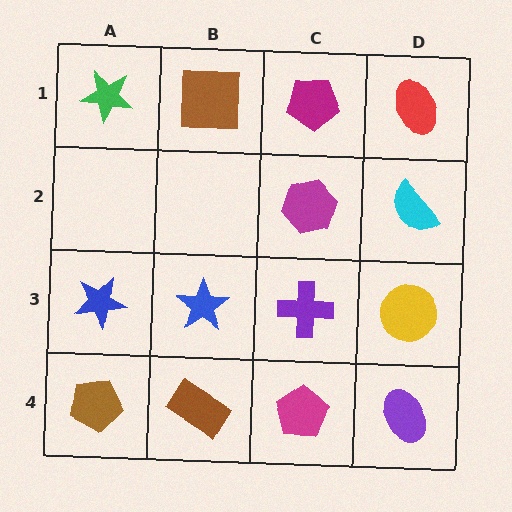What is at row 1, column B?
A brown square.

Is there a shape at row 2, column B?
No, that cell is empty.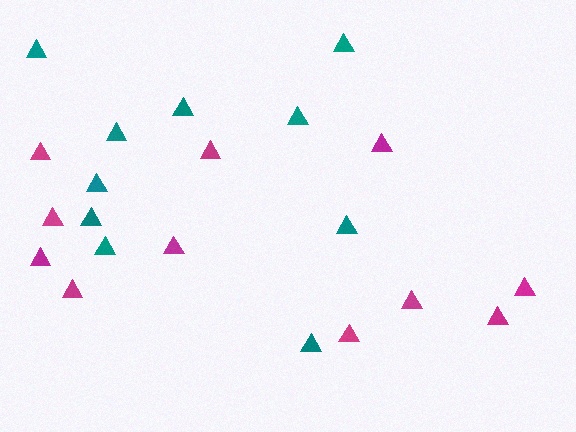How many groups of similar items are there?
There are 2 groups: one group of magenta triangles (11) and one group of teal triangles (10).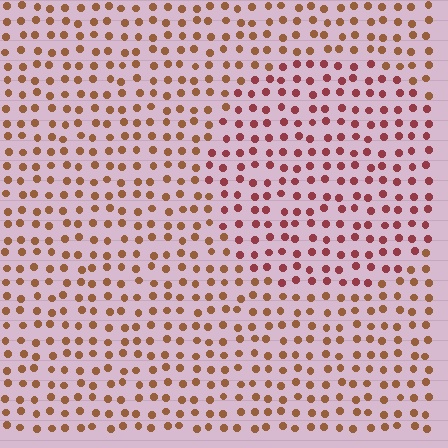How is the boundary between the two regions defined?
The boundary is defined purely by a slight shift in hue (about 34 degrees). Spacing, size, and orientation are identical on both sides.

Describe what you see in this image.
The image is filled with small brown elements in a uniform arrangement. A circle-shaped region is visible where the elements are tinted to a slightly different hue, forming a subtle color boundary.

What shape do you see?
I see a circle.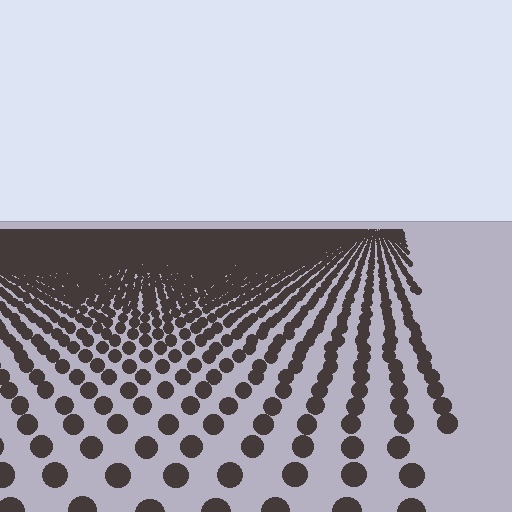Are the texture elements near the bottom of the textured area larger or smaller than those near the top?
Larger. Near the bottom, elements are closer to the viewer and appear at a bigger on-screen size.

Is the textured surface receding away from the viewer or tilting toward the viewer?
The surface is receding away from the viewer. Texture elements get smaller and denser toward the top.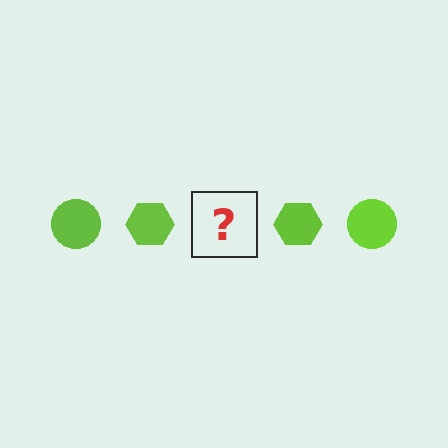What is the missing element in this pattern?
The missing element is a lime circle.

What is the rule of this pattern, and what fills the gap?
The rule is that the pattern cycles through circle, hexagon shapes in lime. The gap should be filled with a lime circle.